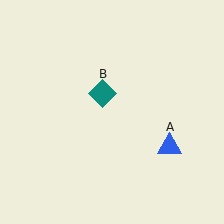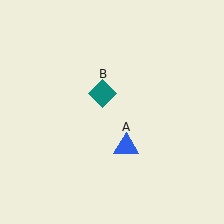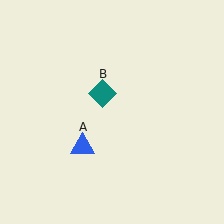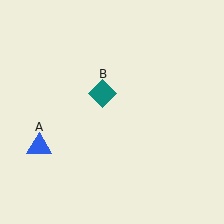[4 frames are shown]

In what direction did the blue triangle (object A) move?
The blue triangle (object A) moved left.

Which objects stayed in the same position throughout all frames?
Teal diamond (object B) remained stationary.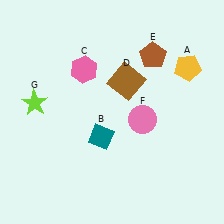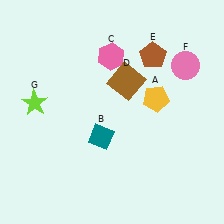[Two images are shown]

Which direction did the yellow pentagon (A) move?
The yellow pentagon (A) moved left.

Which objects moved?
The objects that moved are: the yellow pentagon (A), the pink hexagon (C), the pink circle (F).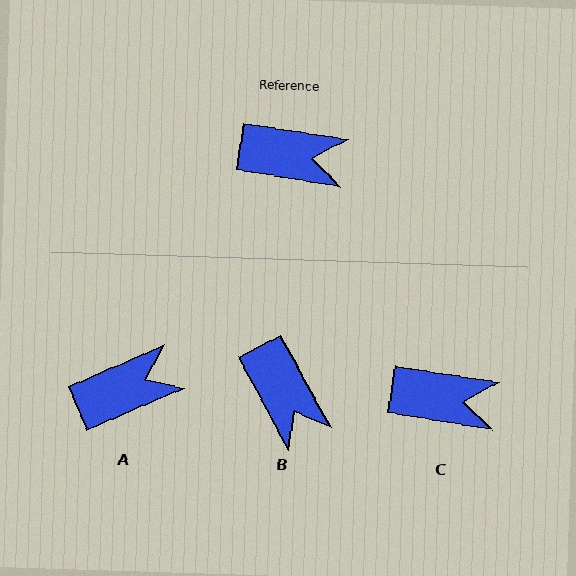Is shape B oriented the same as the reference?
No, it is off by about 53 degrees.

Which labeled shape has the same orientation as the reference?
C.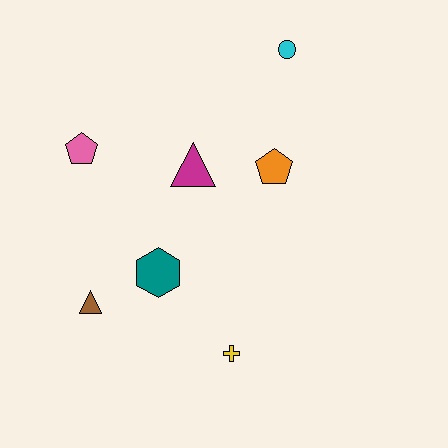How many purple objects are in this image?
There are no purple objects.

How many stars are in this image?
There are no stars.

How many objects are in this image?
There are 7 objects.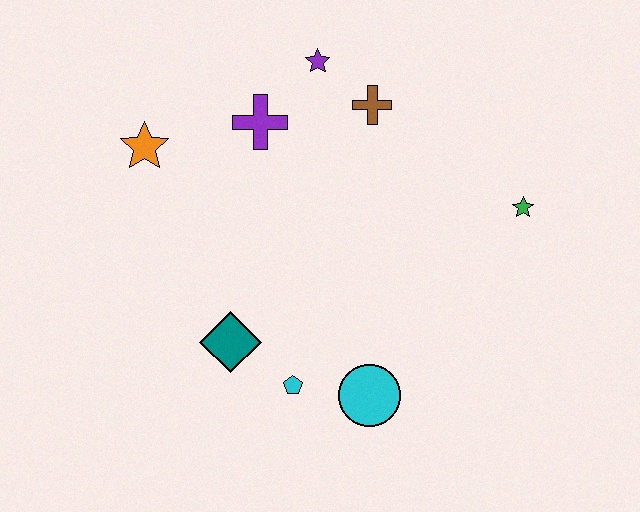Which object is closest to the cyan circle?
The cyan pentagon is closest to the cyan circle.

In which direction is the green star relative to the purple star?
The green star is to the right of the purple star.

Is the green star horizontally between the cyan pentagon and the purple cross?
No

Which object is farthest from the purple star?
The cyan circle is farthest from the purple star.